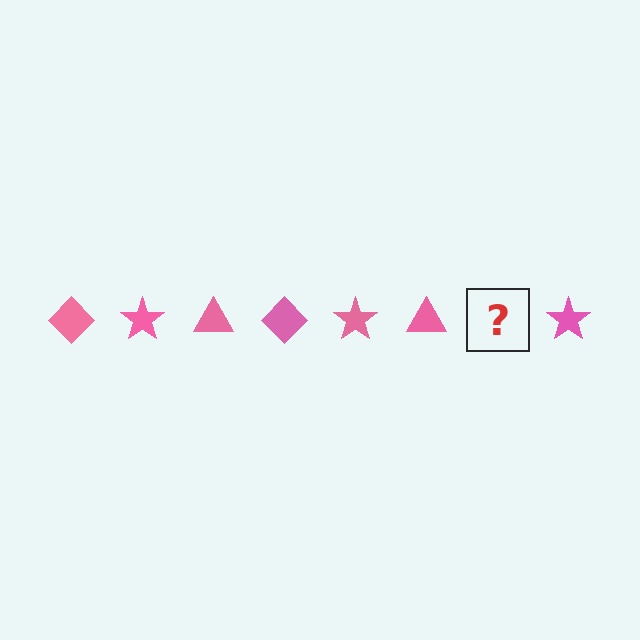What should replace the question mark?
The question mark should be replaced with a pink diamond.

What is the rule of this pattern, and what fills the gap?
The rule is that the pattern cycles through diamond, star, triangle shapes in pink. The gap should be filled with a pink diamond.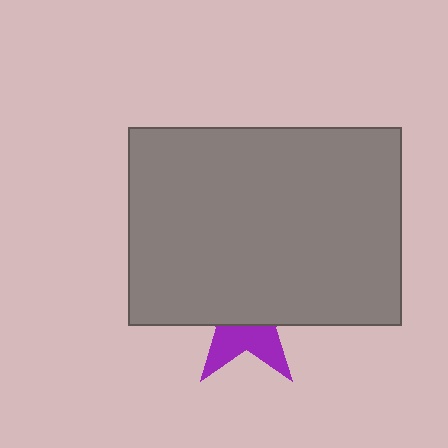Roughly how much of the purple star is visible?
A small part of it is visible (roughly 38%).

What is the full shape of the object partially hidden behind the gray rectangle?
The partially hidden object is a purple star.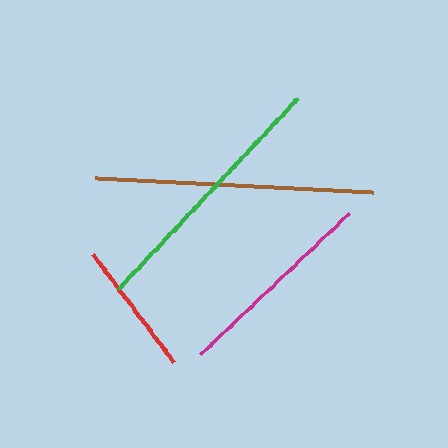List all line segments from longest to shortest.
From longest to shortest: brown, green, magenta, red.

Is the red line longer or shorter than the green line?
The green line is longer than the red line.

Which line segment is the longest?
The brown line is the longest at approximately 278 pixels.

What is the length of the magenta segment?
The magenta segment is approximately 205 pixels long.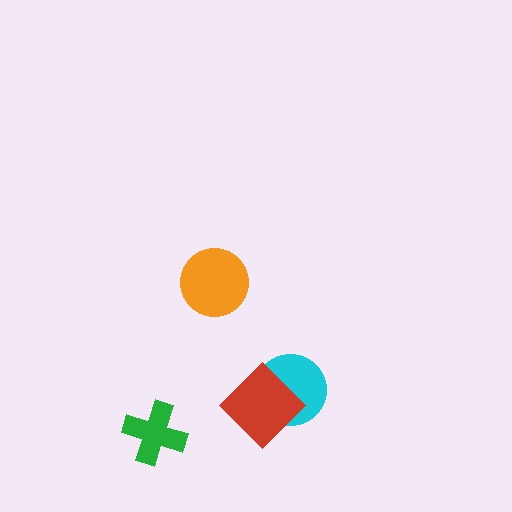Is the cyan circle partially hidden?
Yes, it is partially covered by another shape.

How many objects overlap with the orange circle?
0 objects overlap with the orange circle.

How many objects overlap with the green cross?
0 objects overlap with the green cross.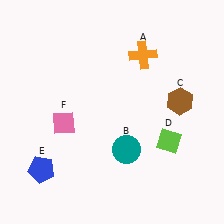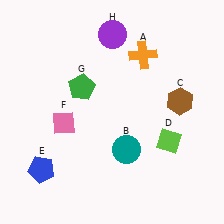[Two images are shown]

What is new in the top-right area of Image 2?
A purple circle (H) was added in the top-right area of Image 2.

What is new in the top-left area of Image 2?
A green pentagon (G) was added in the top-left area of Image 2.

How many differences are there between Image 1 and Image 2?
There are 2 differences between the two images.